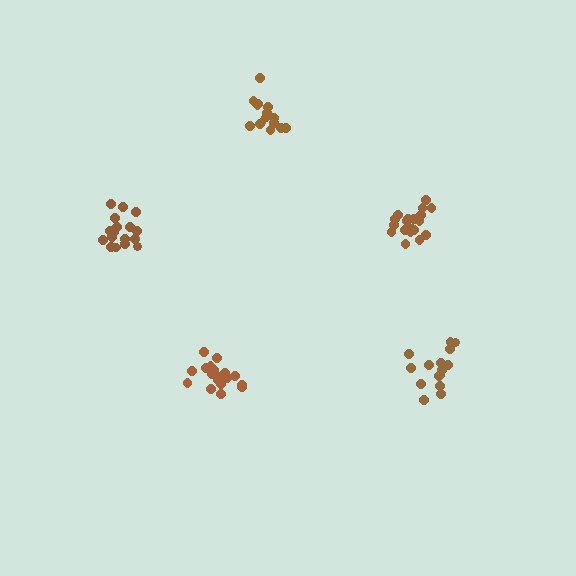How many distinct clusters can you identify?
There are 5 distinct clusters.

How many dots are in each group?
Group 1: 15 dots, Group 2: 19 dots, Group 3: 15 dots, Group 4: 18 dots, Group 5: 20 dots (87 total).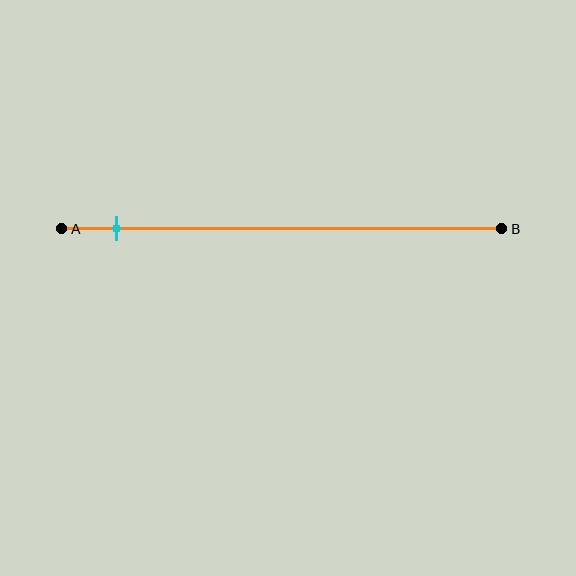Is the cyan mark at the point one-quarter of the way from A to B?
No, the mark is at about 10% from A, not at the 25% one-quarter point.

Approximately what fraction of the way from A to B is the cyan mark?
The cyan mark is approximately 10% of the way from A to B.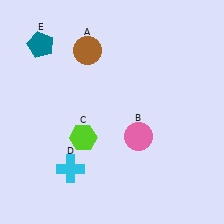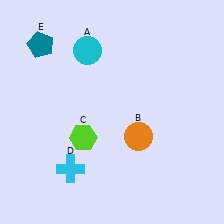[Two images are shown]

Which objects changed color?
A changed from brown to cyan. B changed from pink to orange.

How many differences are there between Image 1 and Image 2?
There are 2 differences between the two images.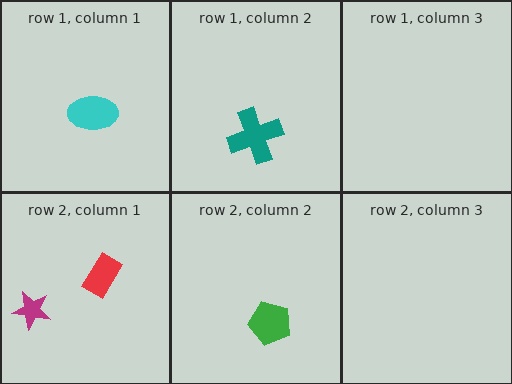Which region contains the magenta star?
The row 2, column 1 region.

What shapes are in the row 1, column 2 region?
The teal cross.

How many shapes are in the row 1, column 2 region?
1.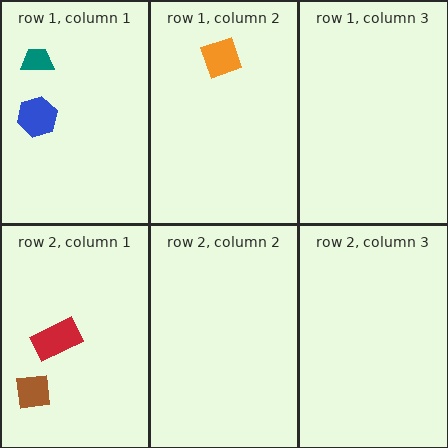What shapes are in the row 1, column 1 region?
The teal trapezoid, the blue hexagon.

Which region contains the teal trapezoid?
The row 1, column 1 region.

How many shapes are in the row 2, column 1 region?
2.